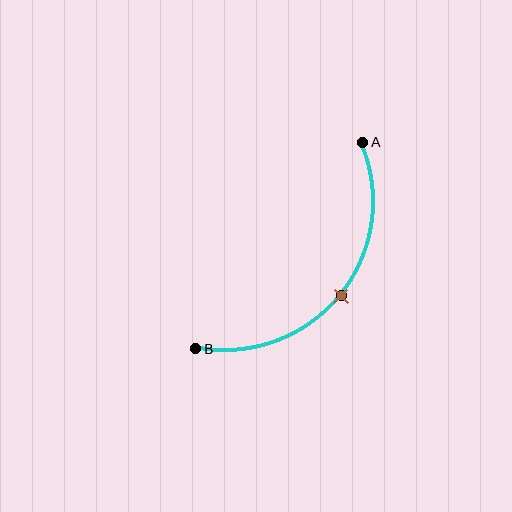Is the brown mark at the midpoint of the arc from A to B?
Yes. The brown mark lies on the arc at equal arc-length from both A and B — it is the arc midpoint.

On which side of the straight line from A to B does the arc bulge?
The arc bulges below and to the right of the straight line connecting A and B.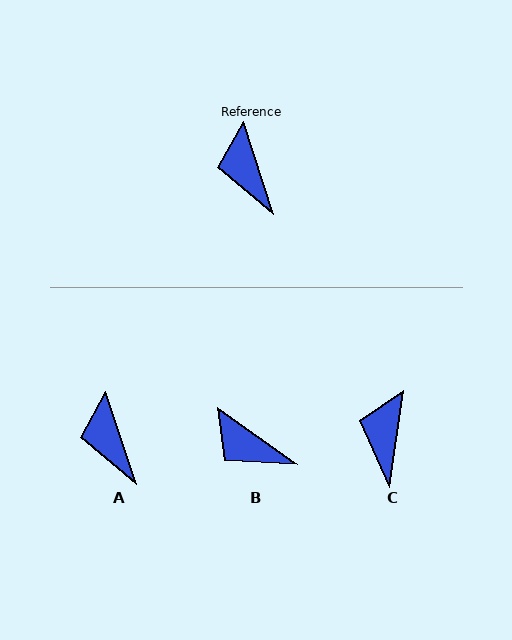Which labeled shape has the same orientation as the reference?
A.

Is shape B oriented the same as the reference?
No, it is off by about 36 degrees.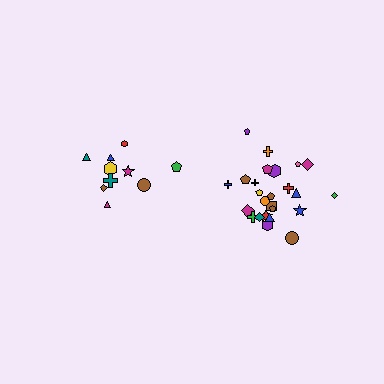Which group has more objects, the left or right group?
The right group.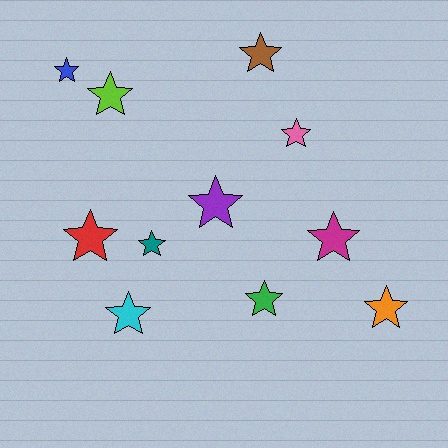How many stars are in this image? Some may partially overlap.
There are 11 stars.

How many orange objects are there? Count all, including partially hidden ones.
There is 1 orange object.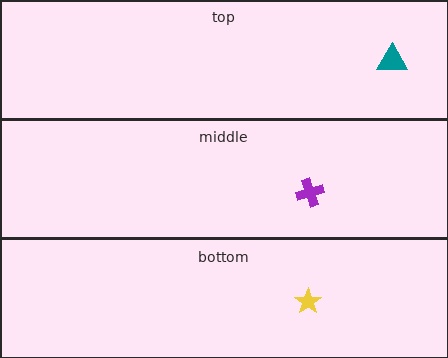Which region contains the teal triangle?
The top region.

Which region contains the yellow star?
The bottom region.